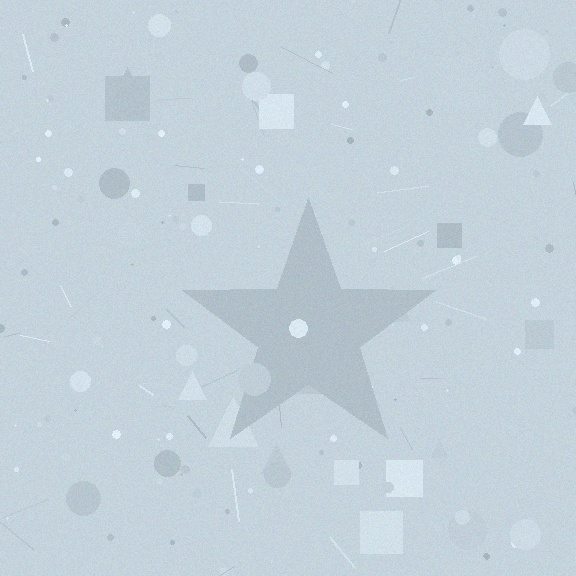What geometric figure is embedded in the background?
A star is embedded in the background.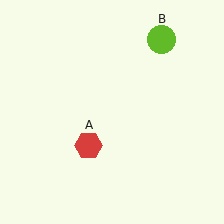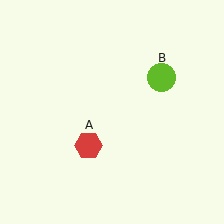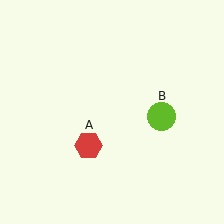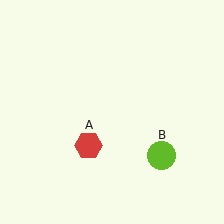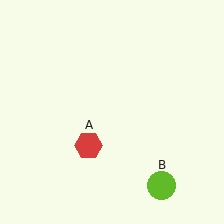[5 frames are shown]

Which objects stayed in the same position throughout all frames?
Red hexagon (object A) remained stationary.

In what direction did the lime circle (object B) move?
The lime circle (object B) moved down.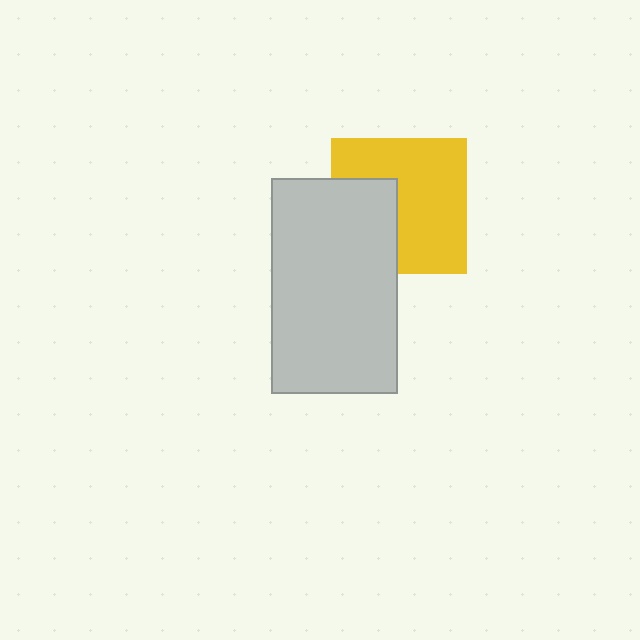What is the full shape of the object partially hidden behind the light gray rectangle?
The partially hidden object is a yellow square.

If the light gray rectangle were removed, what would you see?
You would see the complete yellow square.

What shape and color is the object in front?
The object in front is a light gray rectangle.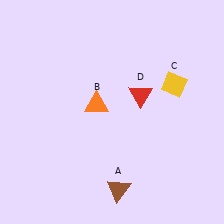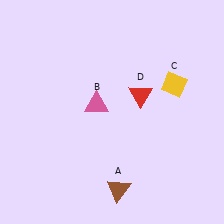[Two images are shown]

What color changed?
The triangle (B) changed from orange in Image 1 to pink in Image 2.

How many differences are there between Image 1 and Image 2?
There is 1 difference between the two images.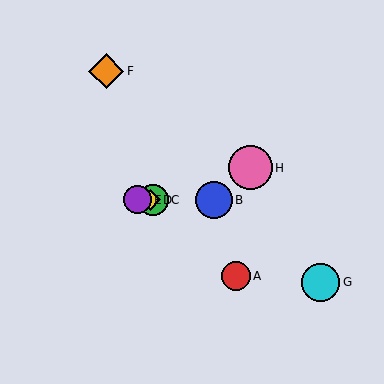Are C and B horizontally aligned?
Yes, both are at y≈200.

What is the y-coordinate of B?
Object B is at y≈200.